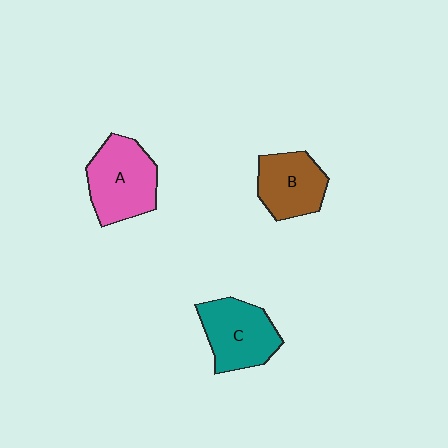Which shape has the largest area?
Shape A (pink).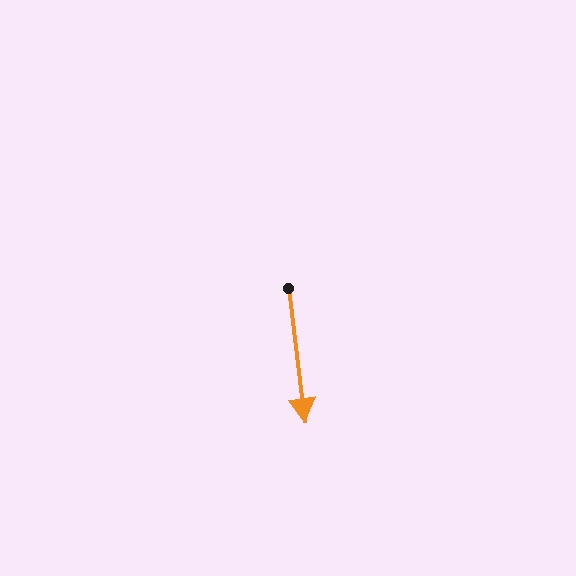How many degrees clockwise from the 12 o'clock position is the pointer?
Approximately 173 degrees.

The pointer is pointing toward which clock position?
Roughly 6 o'clock.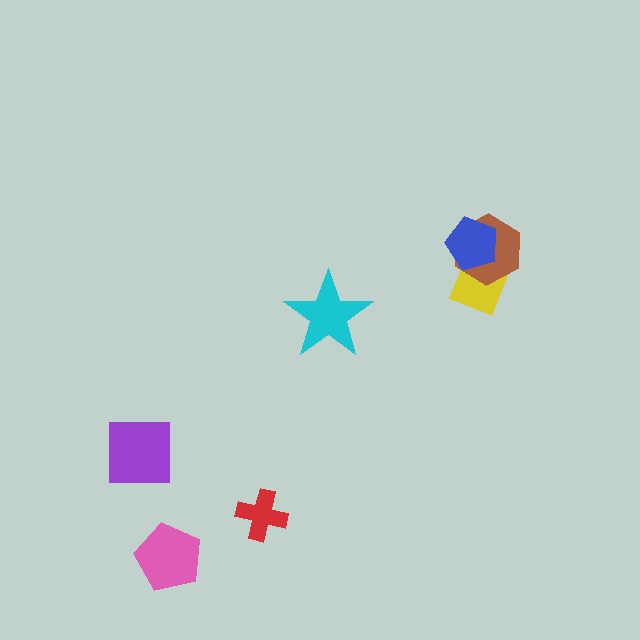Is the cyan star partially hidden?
No, no other shape covers it.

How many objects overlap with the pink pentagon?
0 objects overlap with the pink pentagon.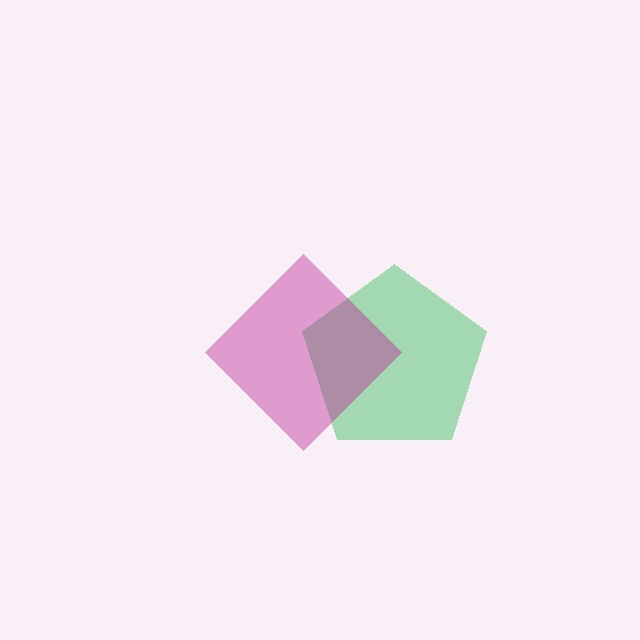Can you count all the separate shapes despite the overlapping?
Yes, there are 2 separate shapes.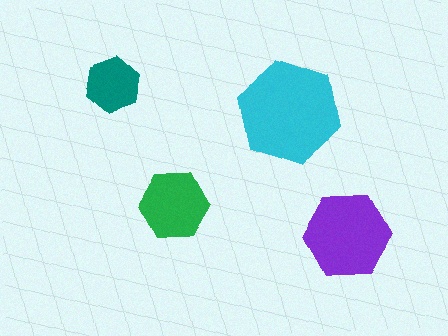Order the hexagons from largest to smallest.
the cyan one, the purple one, the green one, the teal one.